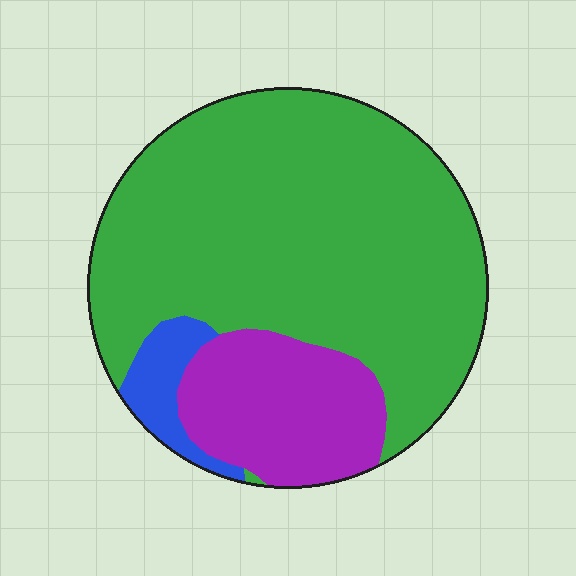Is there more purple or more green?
Green.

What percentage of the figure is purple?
Purple takes up about one fifth (1/5) of the figure.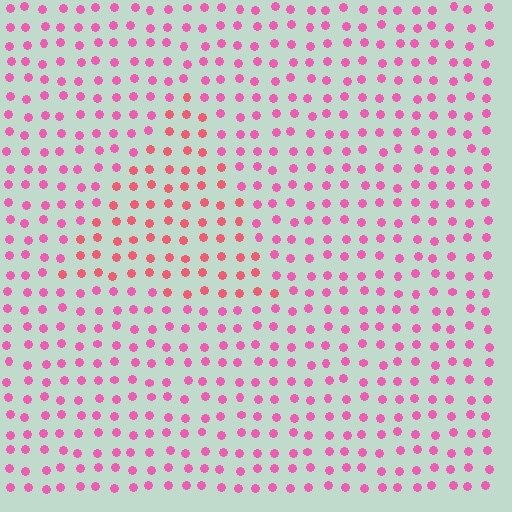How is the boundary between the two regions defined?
The boundary is defined purely by a slight shift in hue (about 28 degrees). Spacing, size, and orientation are identical on both sides.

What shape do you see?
I see a triangle.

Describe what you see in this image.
The image is filled with small pink elements in a uniform arrangement. A triangle-shaped region is visible where the elements are tinted to a slightly different hue, forming a subtle color boundary.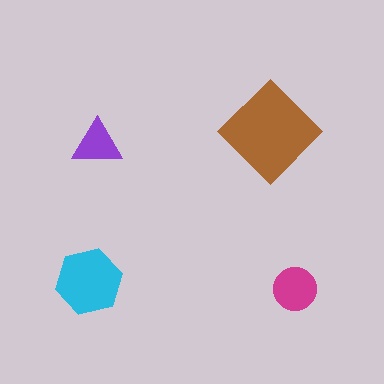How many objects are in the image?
There are 4 objects in the image.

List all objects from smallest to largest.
The purple triangle, the magenta circle, the cyan hexagon, the brown diamond.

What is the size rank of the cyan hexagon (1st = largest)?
2nd.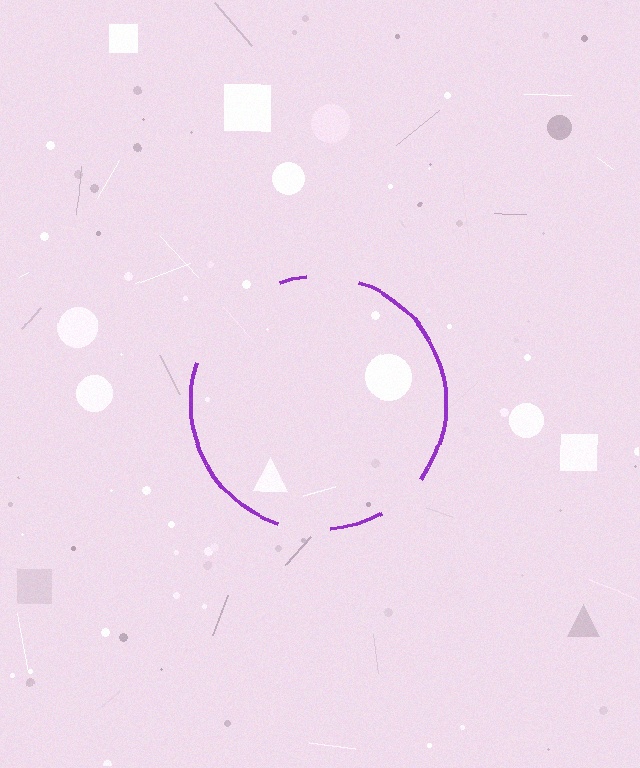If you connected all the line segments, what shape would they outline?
They would outline a circle.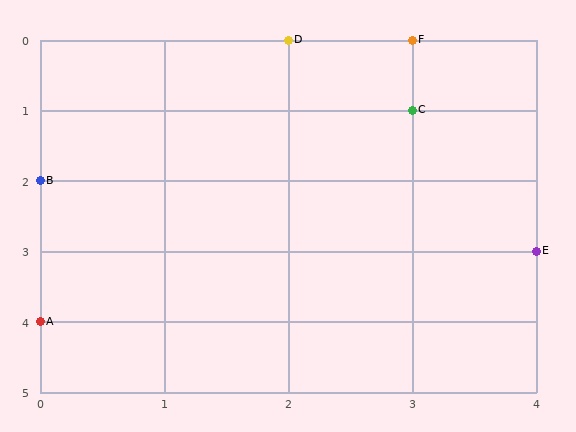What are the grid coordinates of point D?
Point D is at grid coordinates (2, 0).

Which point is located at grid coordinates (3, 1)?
Point C is at (3, 1).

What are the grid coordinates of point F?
Point F is at grid coordinates (3, 0).